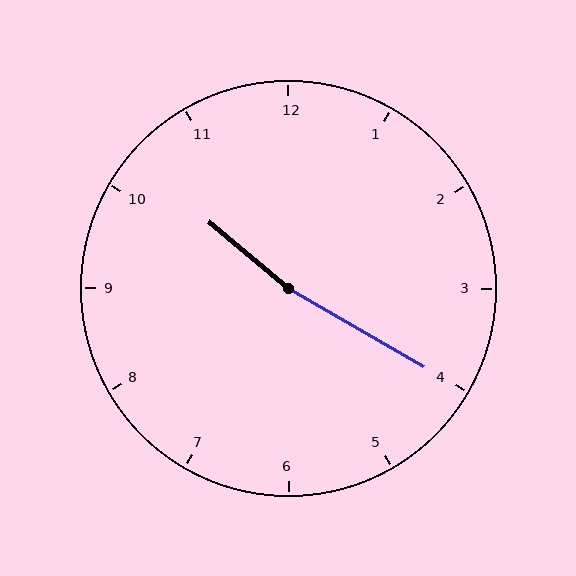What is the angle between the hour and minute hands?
Approximately 170 degrees.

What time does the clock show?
10:20.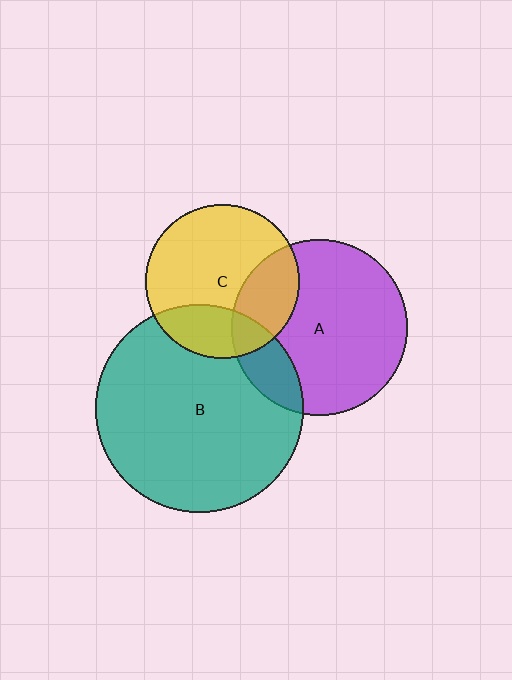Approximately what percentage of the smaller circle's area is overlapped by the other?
Approximately 15%.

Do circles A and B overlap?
Yes.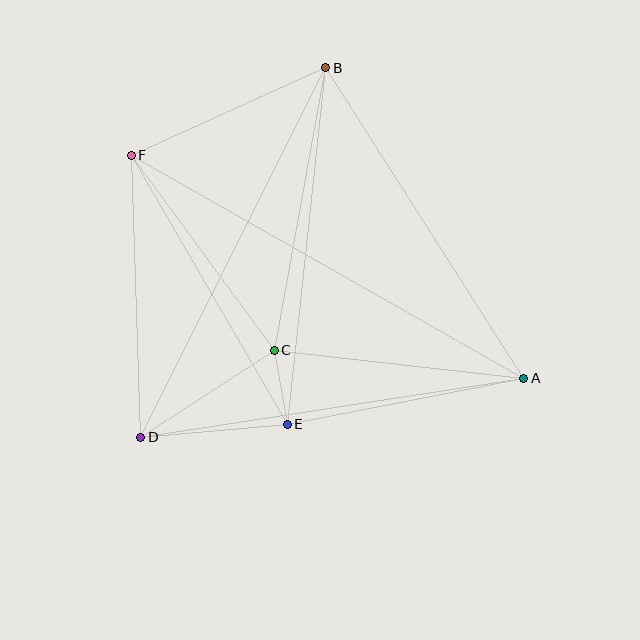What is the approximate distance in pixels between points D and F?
The distance between D and F is approximately 282 pixels.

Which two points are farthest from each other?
Points A and F are farthest from each other.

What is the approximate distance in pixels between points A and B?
The distance between A and B is approximately 369 pixels.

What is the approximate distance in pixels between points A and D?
The distance between A and D is approximately 387 pixels.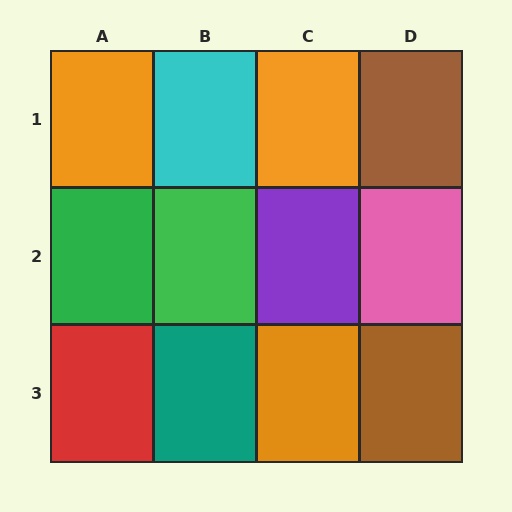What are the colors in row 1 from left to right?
Orange, cyan, orange, brown.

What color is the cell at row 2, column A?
Green.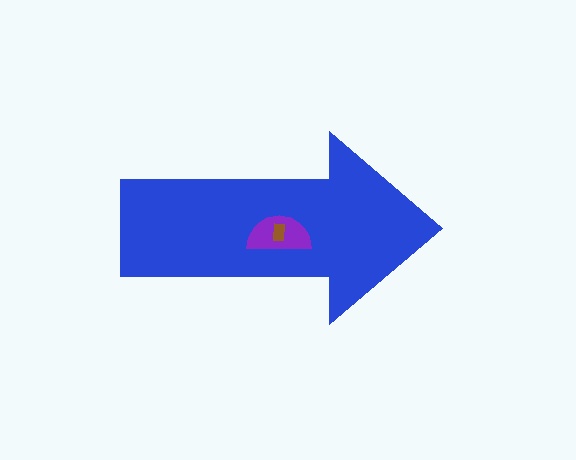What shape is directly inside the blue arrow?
The purple semicircle.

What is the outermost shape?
The blue arrow.